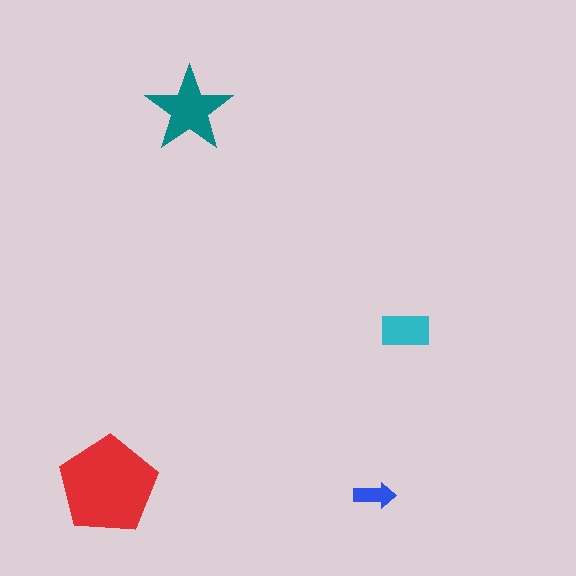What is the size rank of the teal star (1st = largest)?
2nd.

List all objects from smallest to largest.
The blue arrow, the cyan rectangle, the teal star, the red pentagon.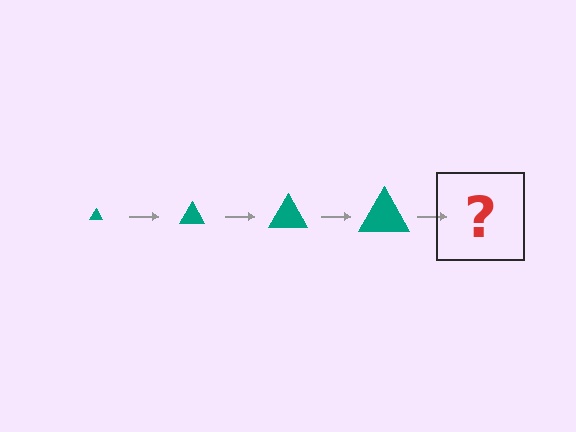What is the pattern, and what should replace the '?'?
The pattern is that the triangle gets progressively larger each step. The '?' should be a teal triangle, larger than the previous one.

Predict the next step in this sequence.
The next step is a teal triangle, larger than the previous one.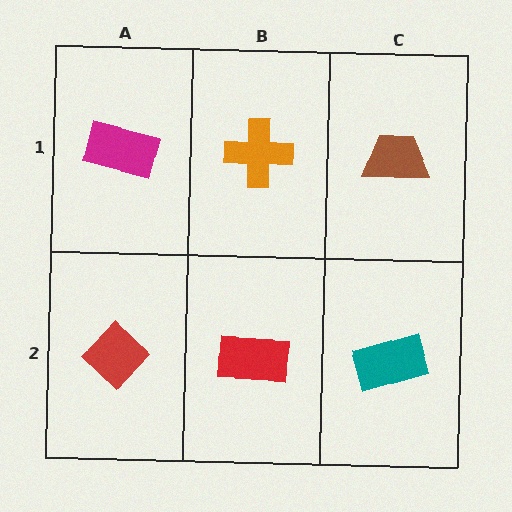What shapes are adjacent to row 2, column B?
An orange cross (row 1, column B), a red diamond (row 2, column A), a teal rectangle (row 2, column C).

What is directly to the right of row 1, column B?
A brown trapezoid.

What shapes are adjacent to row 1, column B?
A red rectangle (row 2, column B), a magenta rectangle (row 1, column A), a brown trapezoid (row 1, column C).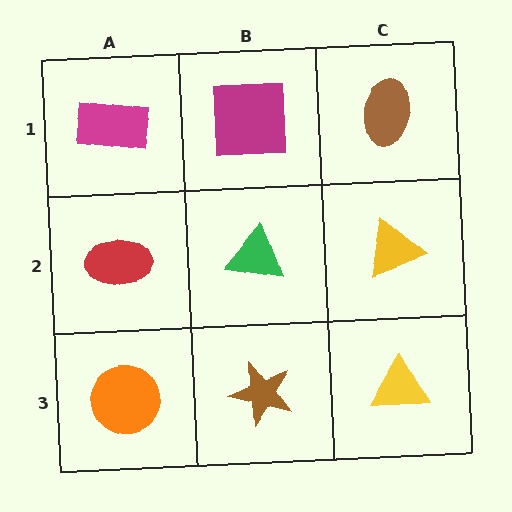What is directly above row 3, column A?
A red ellipse.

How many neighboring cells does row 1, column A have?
2.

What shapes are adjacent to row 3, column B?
A green triangle (row 2, column B), an orange circle (row 3, column A), a yellow triangle (row 3, column C).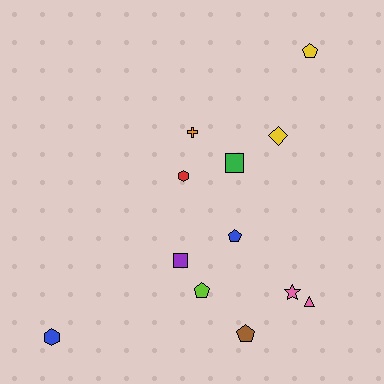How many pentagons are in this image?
There are 4 pentagons.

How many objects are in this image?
There are 12 objects.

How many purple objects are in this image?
There is 1 purple object.